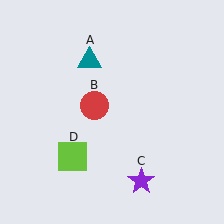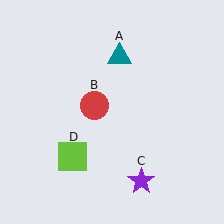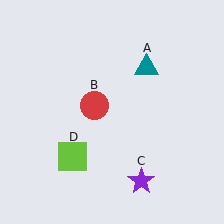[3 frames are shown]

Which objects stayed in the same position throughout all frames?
Red circle (object B) and purple star (object C) and lime square (object D) remained stationary.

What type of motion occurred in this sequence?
The teal triangle (object A) rotated clockwise around the center of the scene.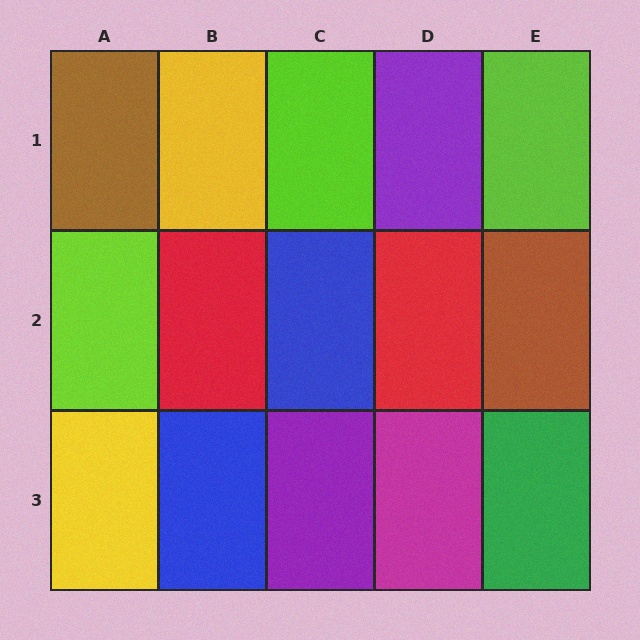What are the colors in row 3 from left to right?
Yellow, blue, purple, magenta, green.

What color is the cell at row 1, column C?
Lime.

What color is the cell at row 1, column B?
Yellow.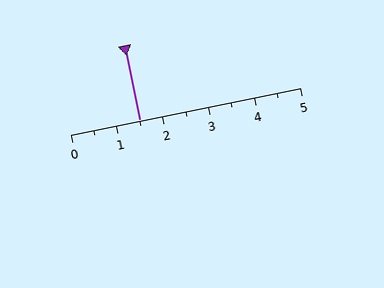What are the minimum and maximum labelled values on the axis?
The axis runs from 0 to 5.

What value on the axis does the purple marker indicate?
The marker indicates approximately 1.5.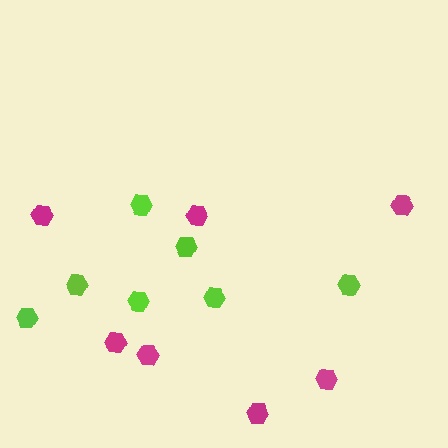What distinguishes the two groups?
There are 2 groups: one group of lime hexagons (7) and one group of magenta hexagons (7).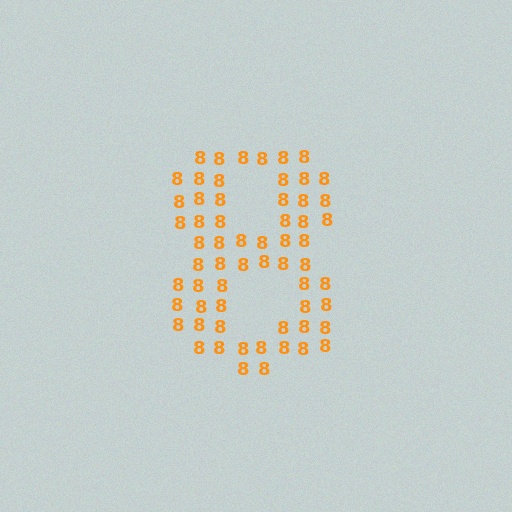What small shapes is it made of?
It is made of small digit 8's.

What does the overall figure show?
The overall figure shows the digit 8.